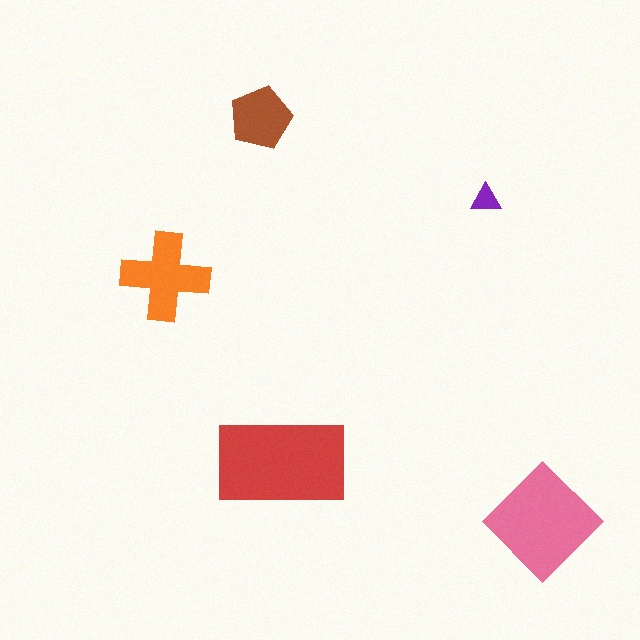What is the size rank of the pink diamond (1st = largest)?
2nd.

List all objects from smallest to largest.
The purple triangle, the brown pentagon, the orange cross, the pink diamond, the red rectangle.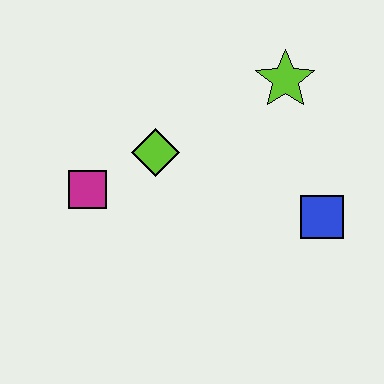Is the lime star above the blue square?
Yes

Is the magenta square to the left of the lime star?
Yes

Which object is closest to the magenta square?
The lime diamond is closest to the magenta square.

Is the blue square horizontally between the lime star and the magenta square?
No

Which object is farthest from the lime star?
The magenta square is farthest from the lime star.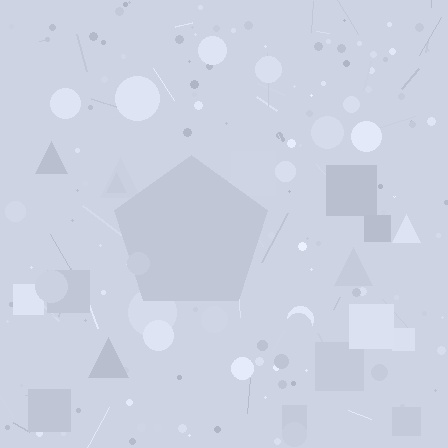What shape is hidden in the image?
A pentagon is hidden in the image.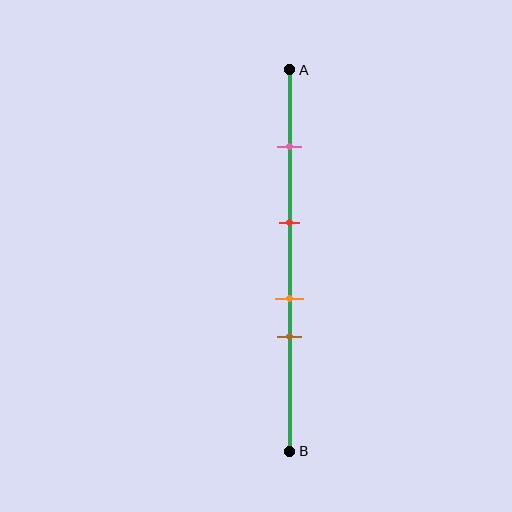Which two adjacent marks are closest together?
The orange and brown marks are the closest adjacent pair.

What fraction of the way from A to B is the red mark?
The red mark is approximately 40% (0.4) of the way from A to B.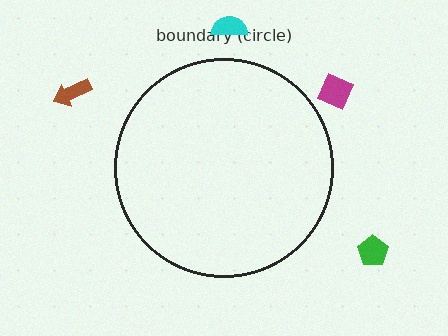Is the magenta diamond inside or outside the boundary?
Outside.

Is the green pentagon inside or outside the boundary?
Outside.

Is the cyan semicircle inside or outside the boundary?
Outside.